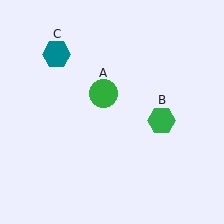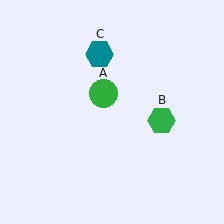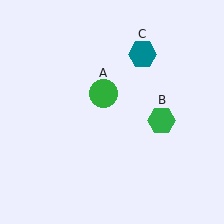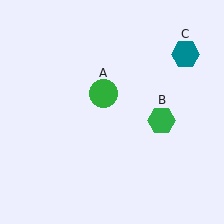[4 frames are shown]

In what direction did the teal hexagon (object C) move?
The teal hexagon (object C) moved right.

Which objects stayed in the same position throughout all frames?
Green circle (object A) and green hexagon (object B) remained stationary.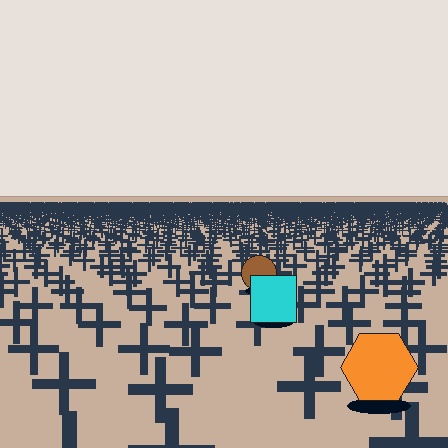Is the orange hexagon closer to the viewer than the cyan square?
Yes. The orange hexagon is closer — you can tell from the texture gradient: the ground texture is coarser near it.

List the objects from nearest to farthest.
From nearest to farthest: the orange hexagon, the cyan square, the brown circle.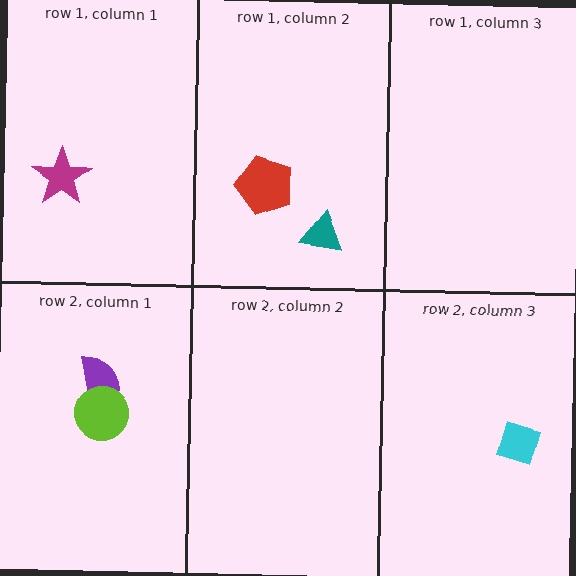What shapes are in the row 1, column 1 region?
The magenta star.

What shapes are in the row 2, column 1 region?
The purple semicircle, the lime circle.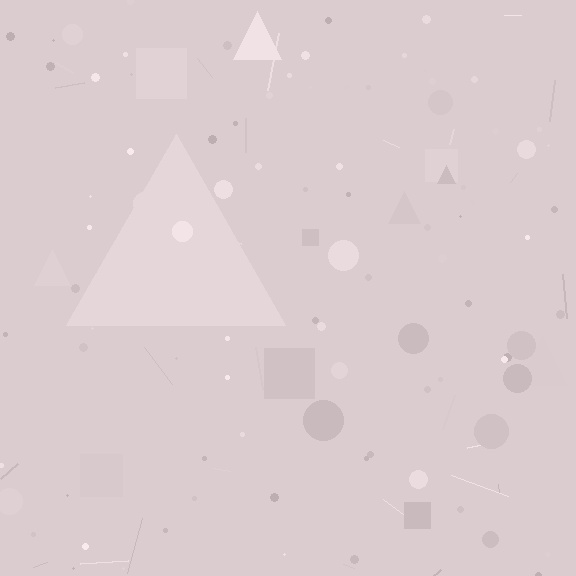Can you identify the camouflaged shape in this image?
The camouflaged shape is a triangle.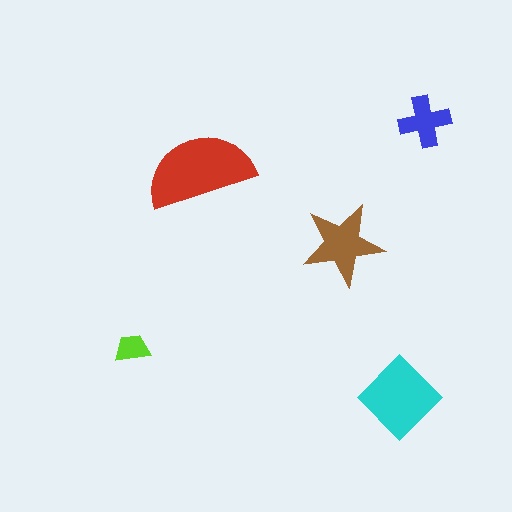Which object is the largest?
The red semicircle.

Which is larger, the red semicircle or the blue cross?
The red semicircle.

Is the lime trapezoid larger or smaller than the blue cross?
Smaller.